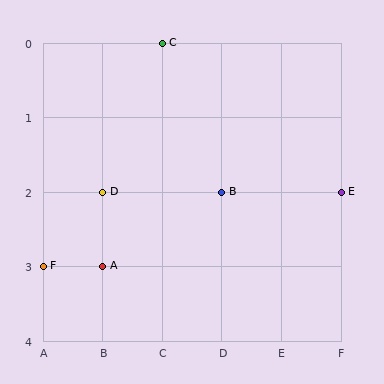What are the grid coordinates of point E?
Point E is at grid coordinates (F, 2).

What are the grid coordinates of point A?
Point A is at grid coordinates (B, 3).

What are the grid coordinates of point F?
Point F is at grid coordinates (A, 3).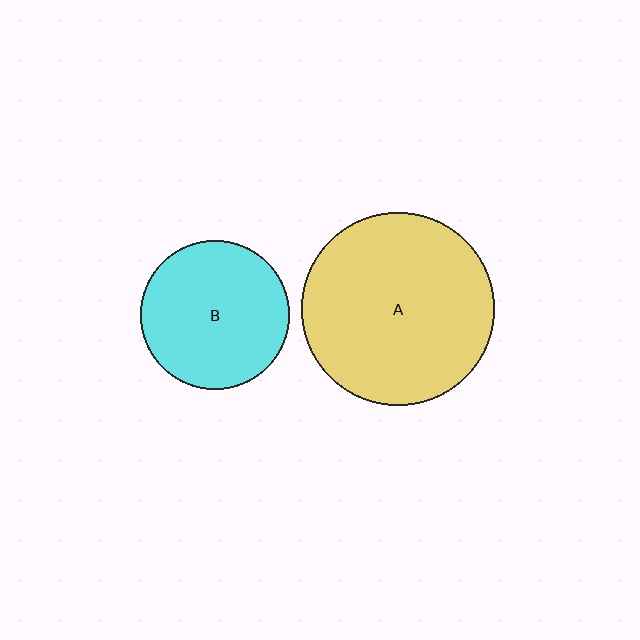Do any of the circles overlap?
No, none of the circles overlap.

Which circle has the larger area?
Circle A (yellow).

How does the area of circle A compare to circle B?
Approximately 1.7 times.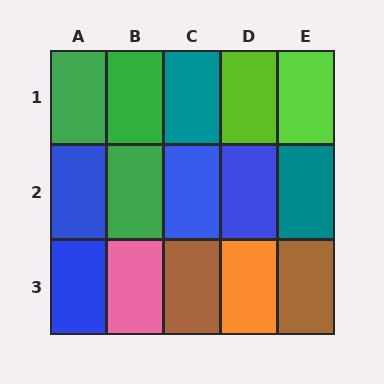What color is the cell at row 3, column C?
Brown.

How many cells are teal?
2 cells are teal.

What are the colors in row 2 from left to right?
Blue, green, blue, blue, teal.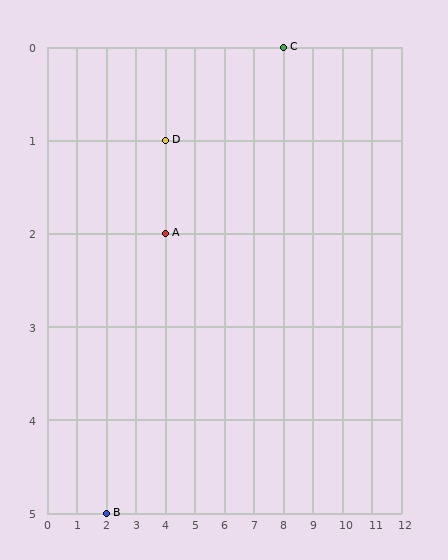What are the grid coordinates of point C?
Point C is at grid coordinates (8, 0).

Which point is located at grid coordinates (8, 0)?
Point C is at (8, 0).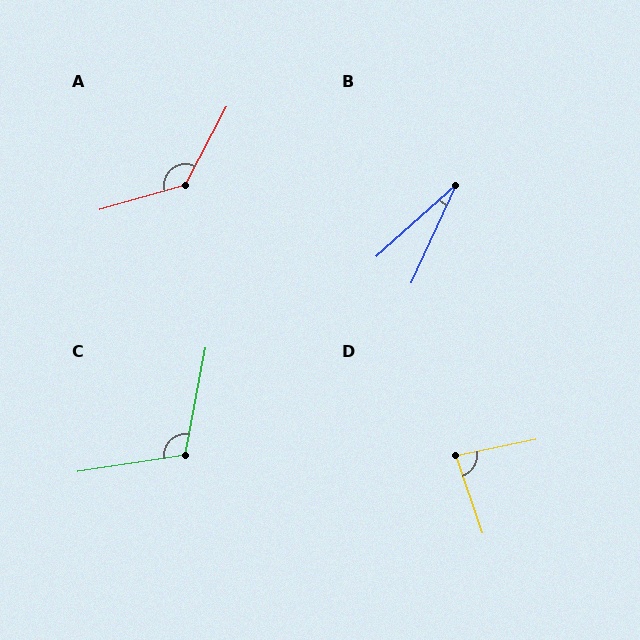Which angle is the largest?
A, at approximately 134 degrees.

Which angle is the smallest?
B, at approximately 24 degrees.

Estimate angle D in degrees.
Approximately 83 degrees.